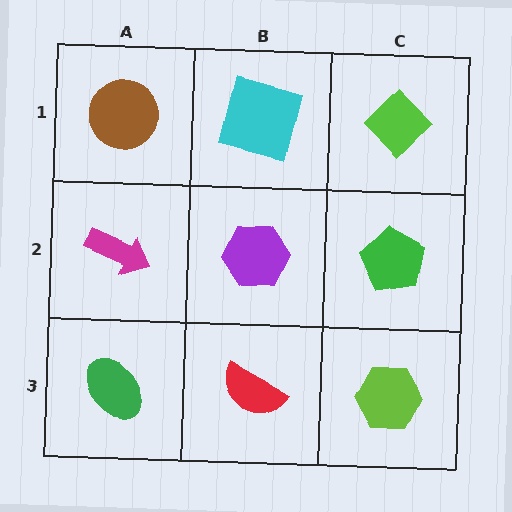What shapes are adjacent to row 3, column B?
A purple hexagon (row 2, column B), a green ellipse (row 3, column A), a lime hexagon (row 3, column C).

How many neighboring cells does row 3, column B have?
3.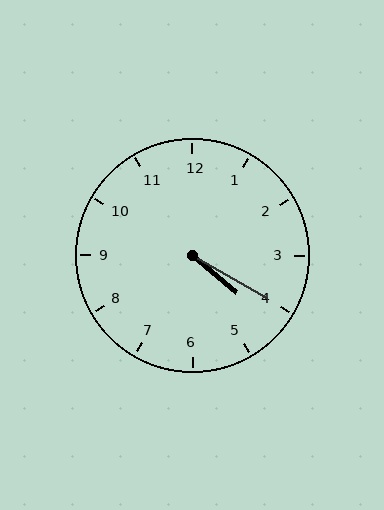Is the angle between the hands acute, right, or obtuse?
It is acute.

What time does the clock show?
4:20.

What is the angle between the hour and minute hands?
Approximately 10 degrees.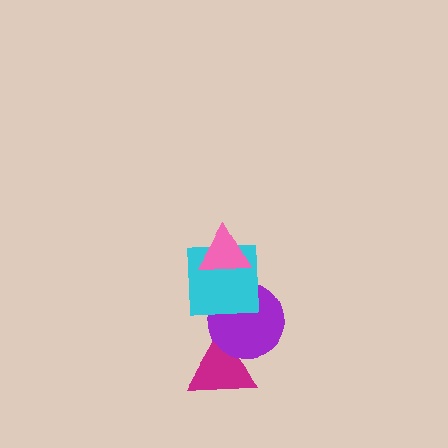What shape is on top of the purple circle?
The cyan square is on top of the purple circle.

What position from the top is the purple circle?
The purple circle is 3rd from the top.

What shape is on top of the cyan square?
The pink triangle is on top of the cyan square.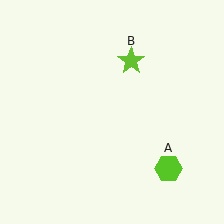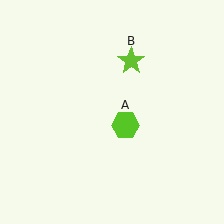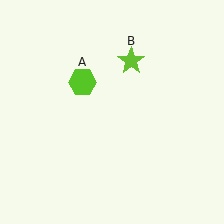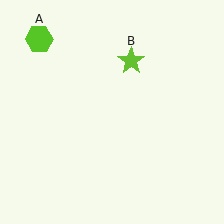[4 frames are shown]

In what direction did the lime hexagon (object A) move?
The lime hexagon (object A) moved up and to the left.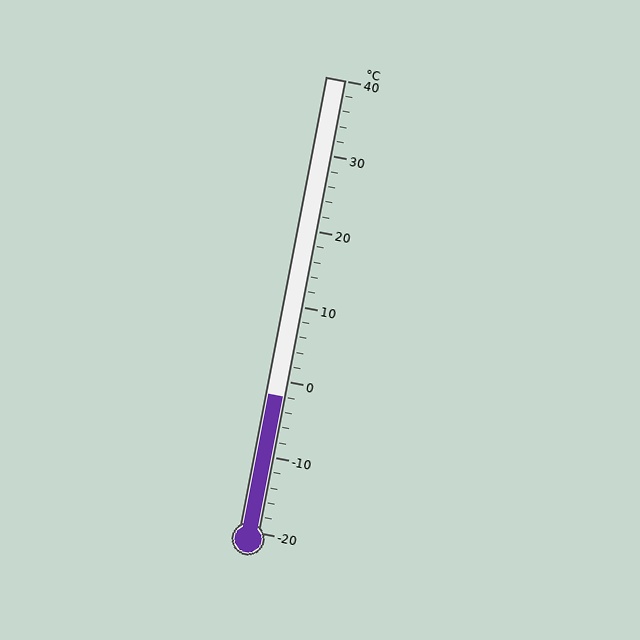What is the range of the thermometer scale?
The thermometer scale ranges from -20°C to 40°C.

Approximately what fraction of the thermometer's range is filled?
The thermometer is filled to approximately 30% of its range.